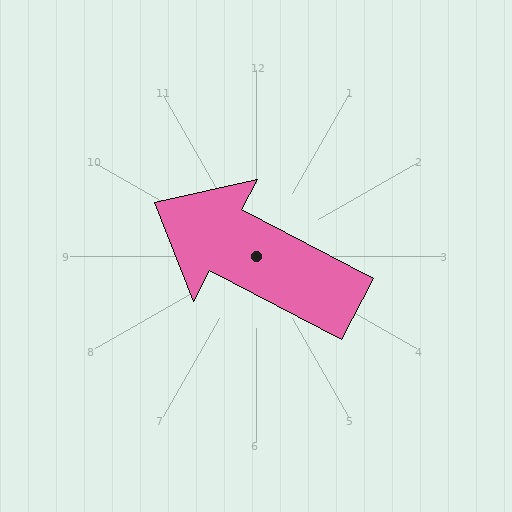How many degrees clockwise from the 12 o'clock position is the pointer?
Approximately 298 degrees.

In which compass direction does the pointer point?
Northwest.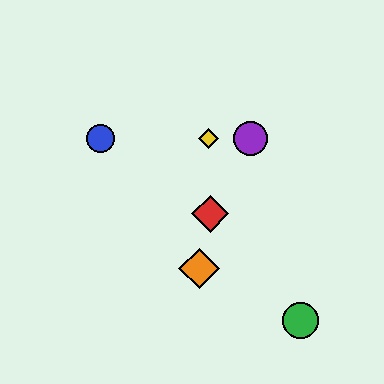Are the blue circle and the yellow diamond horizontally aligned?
Yes, both are at y≈139.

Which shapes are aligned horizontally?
The blue circle, the yellow diamond, the purple circle are aligned horizontally.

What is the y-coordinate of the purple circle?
The purple circle is at y≈139.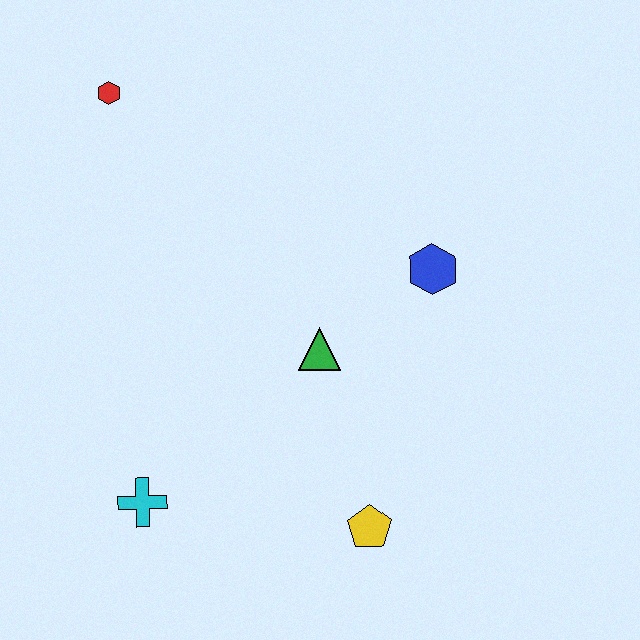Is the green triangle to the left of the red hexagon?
No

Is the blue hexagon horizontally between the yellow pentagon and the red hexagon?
No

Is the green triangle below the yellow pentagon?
No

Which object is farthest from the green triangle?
The red hexagon is farthest from the green triangle.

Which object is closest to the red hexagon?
The green triangle is closest to the red hexagon.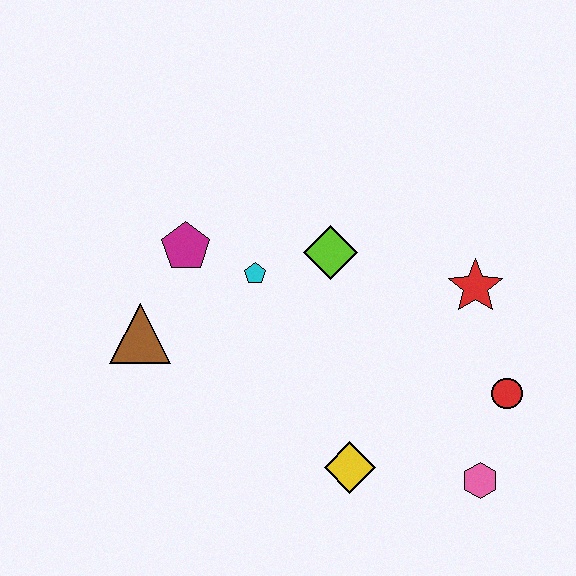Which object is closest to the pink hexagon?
The red circle is closest to the pink hexagon.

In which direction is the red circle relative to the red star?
The red circle is below the red star.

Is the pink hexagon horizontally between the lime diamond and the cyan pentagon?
No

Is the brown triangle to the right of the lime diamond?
No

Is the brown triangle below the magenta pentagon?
Yes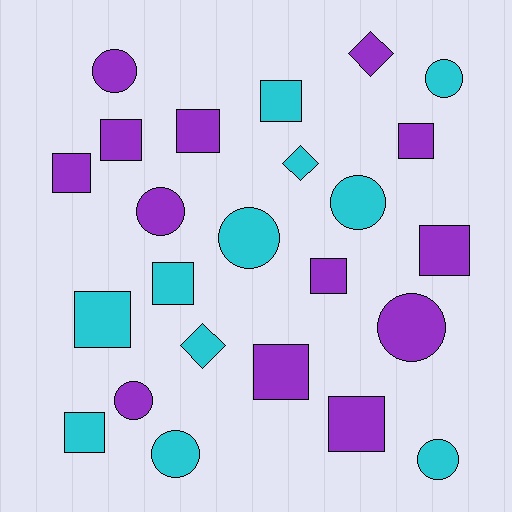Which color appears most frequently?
Purple, with 13 objects.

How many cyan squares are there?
There are 4 cyan squares.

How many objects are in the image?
There are 24 objects.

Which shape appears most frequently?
Square, with 12 objects.